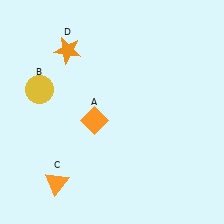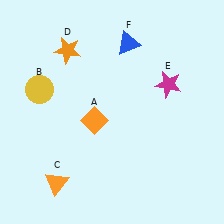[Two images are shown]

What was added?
A magenta star (E), a blue triangle (F) were added in Image 2.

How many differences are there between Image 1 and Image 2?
There are 2 differences between the two images.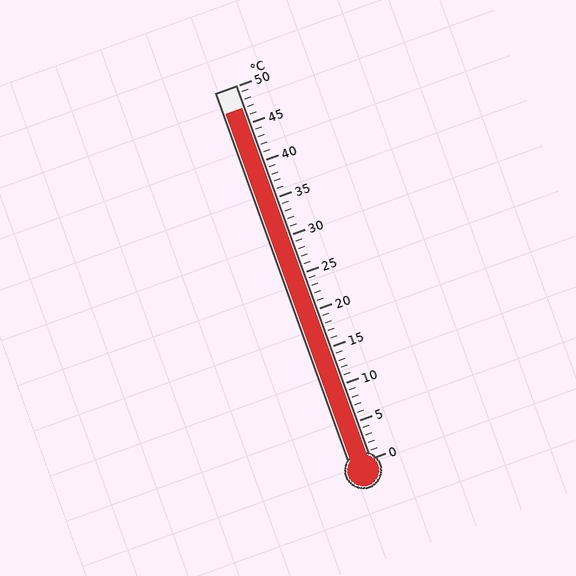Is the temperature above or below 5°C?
The temperature is above 5°C.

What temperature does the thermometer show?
The thermometer shows approximately 47°C.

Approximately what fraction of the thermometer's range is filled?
The thermometer is filled to approximately 95% of its range.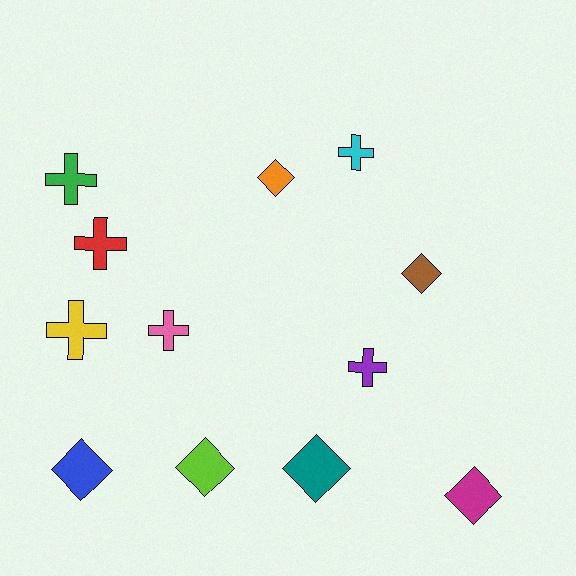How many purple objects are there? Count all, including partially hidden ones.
There is 1 purple object.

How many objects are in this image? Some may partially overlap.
There are 12 objects.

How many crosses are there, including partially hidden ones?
There are 6 crosses.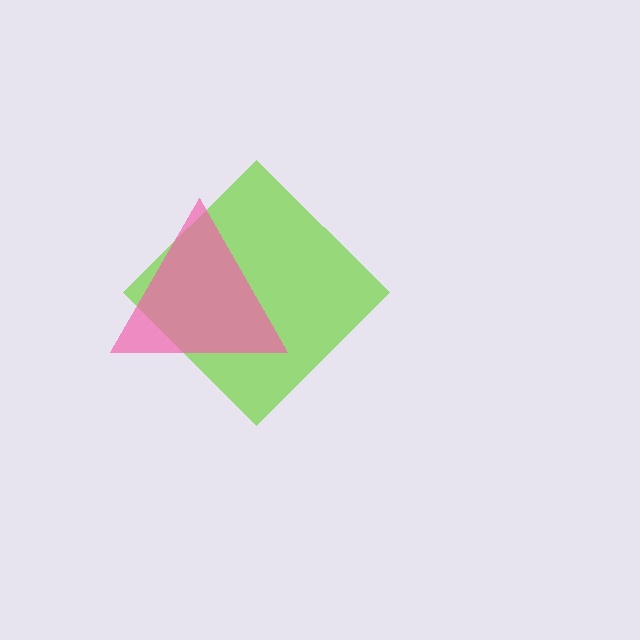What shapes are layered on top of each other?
The layered shapes are: a lime diamond, a pink triangle.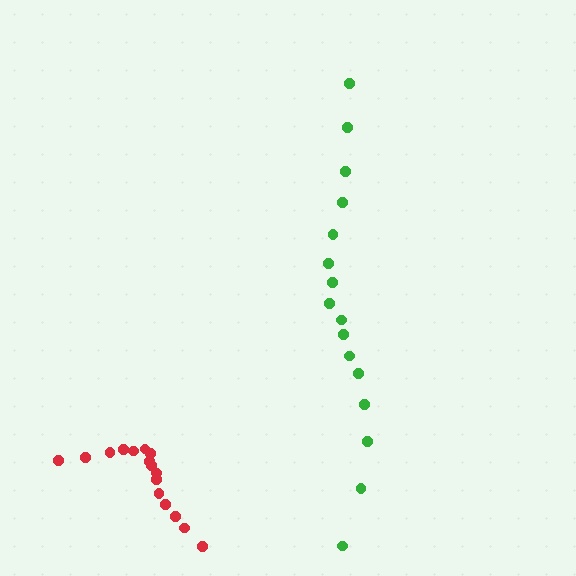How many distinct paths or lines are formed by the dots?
There are 2 distinct paths.